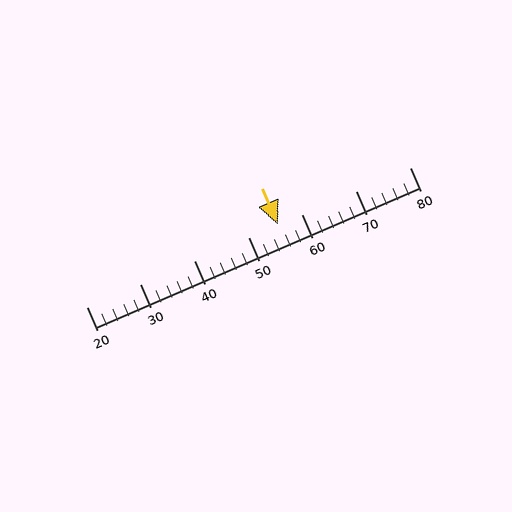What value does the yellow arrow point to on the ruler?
The yellow arrow points to approximately 56.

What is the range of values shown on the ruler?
The ruler shows values from 20 to 80.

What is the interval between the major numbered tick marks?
The major tick marks are spaced 10 units apart.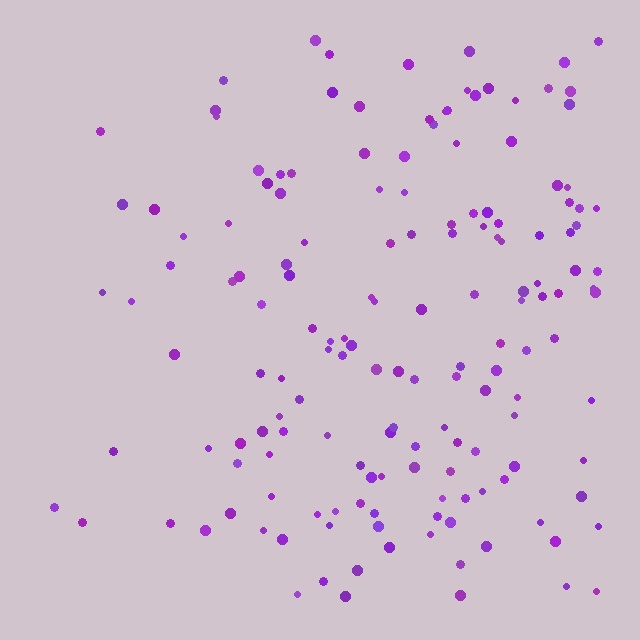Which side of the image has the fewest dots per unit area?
The left.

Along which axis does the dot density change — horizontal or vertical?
Horizontal.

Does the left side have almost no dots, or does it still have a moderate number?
Still a moderate number, just noticeably fewer than the right.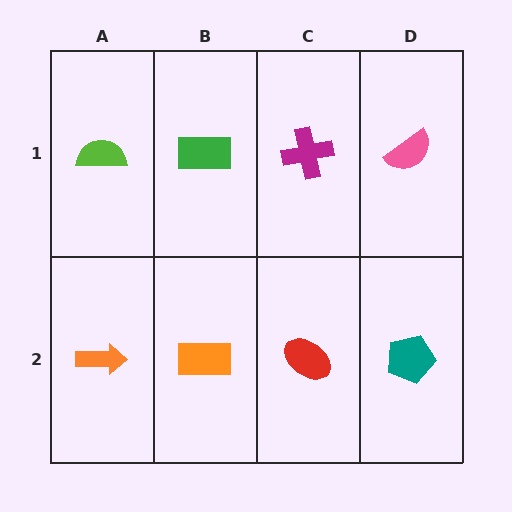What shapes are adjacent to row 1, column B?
An orange rectangle (row 2, column B), a lime semicircle (row 1, column A), a magenta cross (row 1, column C).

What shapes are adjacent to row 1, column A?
An orange arrow (row 2, column A), a green rectangle (row 1, column B).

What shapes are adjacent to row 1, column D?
A teal pentagon (row 2, column D), a magenta cross (row 1, column C).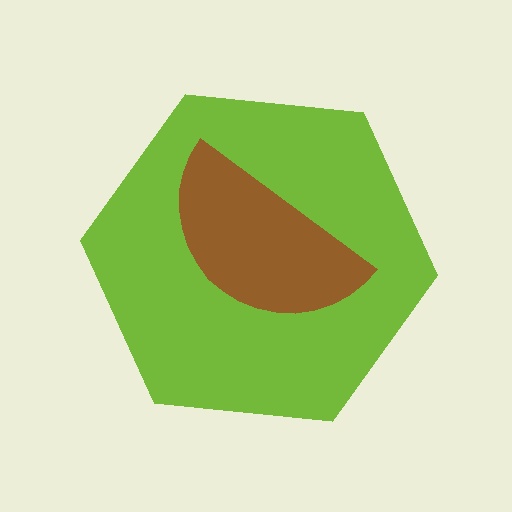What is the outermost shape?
The lime hexagon.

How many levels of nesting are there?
2.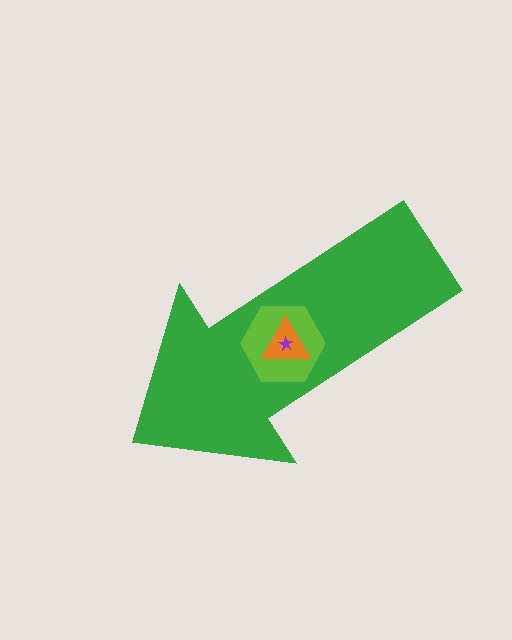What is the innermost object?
The purple star.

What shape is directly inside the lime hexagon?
The orange triangle.